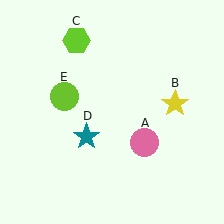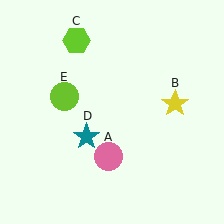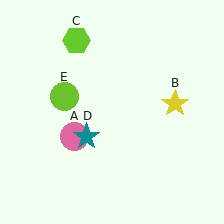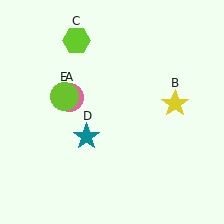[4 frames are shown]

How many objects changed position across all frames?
1 object changed position: pink circle (object A).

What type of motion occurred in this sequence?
The pink circle (object A) rotated clockwise around the center of the scene.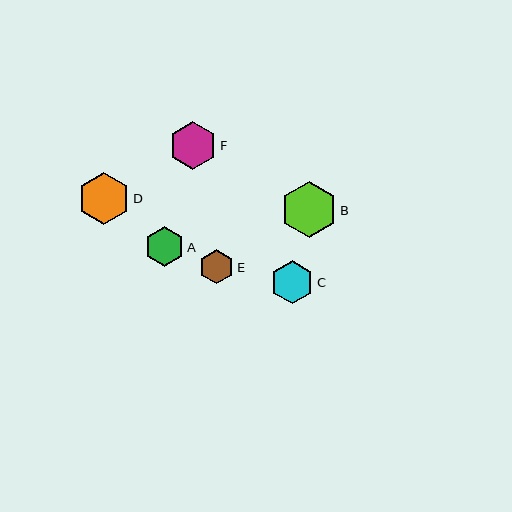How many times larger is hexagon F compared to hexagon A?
Hexagon F is approximately 1.2 times the size of hexagon A.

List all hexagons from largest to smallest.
From largest to smallest: B, D, F, C, A, E.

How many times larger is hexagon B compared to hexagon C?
Hexagon B is approximately 1.3 times the size of hexagon C.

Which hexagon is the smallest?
Hexagon E is the smallest with a size of approximately 34 pixels.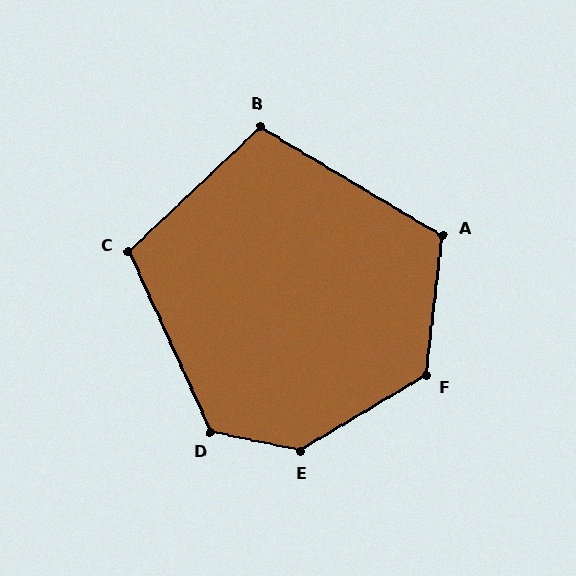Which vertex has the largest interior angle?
E, at approximately 137 degrees.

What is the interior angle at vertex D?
Approximately 126 degrees (obtuse).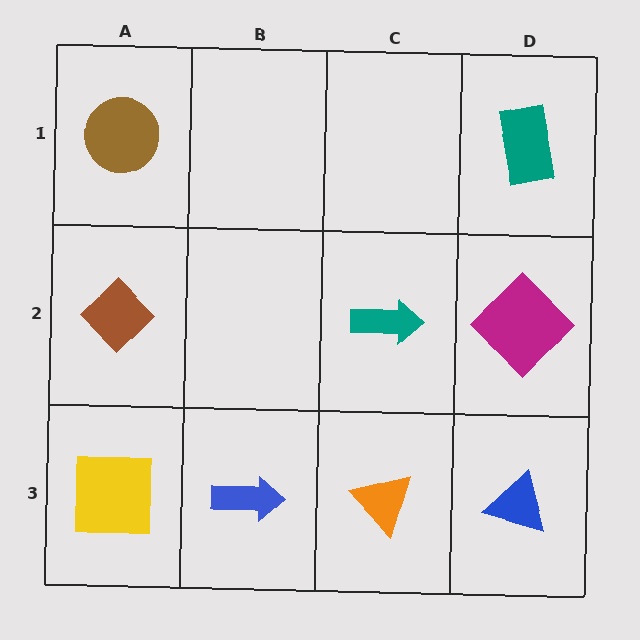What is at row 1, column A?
A brown circle.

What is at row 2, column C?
A teal arrow.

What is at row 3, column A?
A yellow square.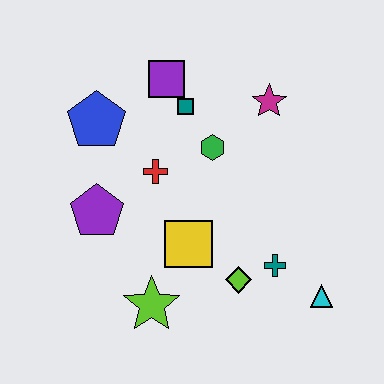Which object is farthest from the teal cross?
The blue pentagon is farthest from the teal cross.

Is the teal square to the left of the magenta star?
Yes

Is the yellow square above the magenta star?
No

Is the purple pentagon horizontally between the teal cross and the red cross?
No